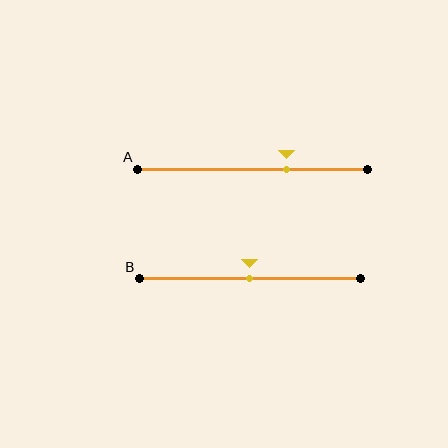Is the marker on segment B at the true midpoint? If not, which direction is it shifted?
Yes, the marker on segment B is at the true midpoint.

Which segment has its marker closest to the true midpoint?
Segment B has its marker closest to the true midpoint.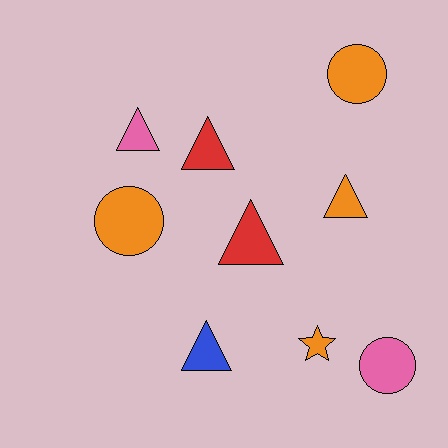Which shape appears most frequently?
Triangle, with 5 objects.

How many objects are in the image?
There are 9 objects.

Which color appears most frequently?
Orange, with 4 objects.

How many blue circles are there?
There are no blue circles.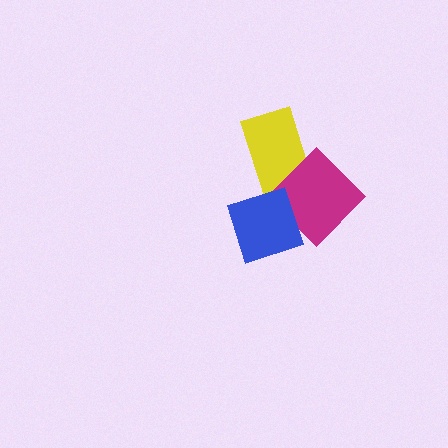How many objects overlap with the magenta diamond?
2 objects overlap with the magenta diamond.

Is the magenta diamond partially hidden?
Yes, it is partially covered by another shape.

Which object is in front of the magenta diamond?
The blue diamond is in front of the magenta diamond.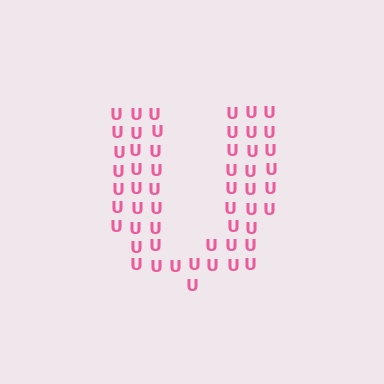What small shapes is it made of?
It is made of small letter U's.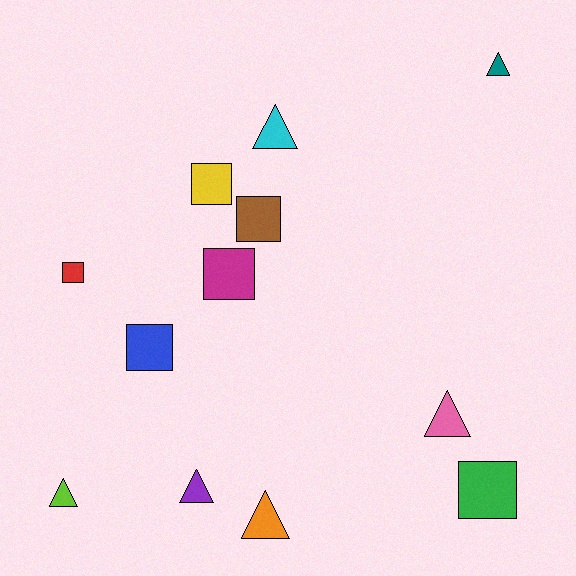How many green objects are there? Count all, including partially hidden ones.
There is 1 green object.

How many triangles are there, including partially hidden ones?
There are 6 triangles.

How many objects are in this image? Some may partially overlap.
There are 12 objects.